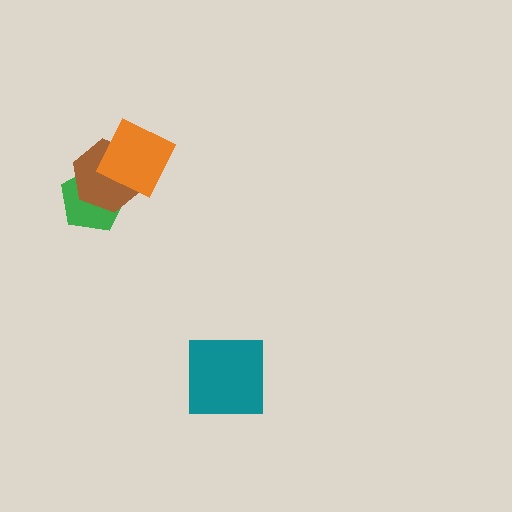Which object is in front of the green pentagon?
The brown hexagon is in front of the green pentagon.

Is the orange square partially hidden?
No, no other shape covers it.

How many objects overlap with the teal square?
0 objects overlap with the teal square.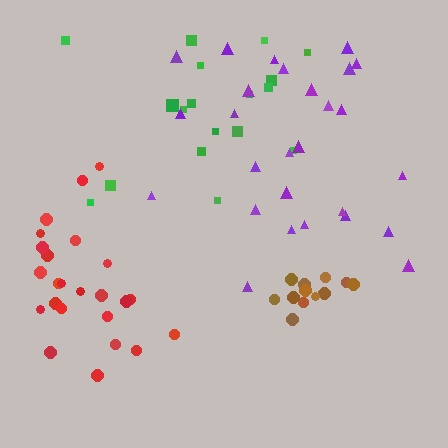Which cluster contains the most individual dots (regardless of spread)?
Purple (27).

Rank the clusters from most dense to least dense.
brown, red, purple, green.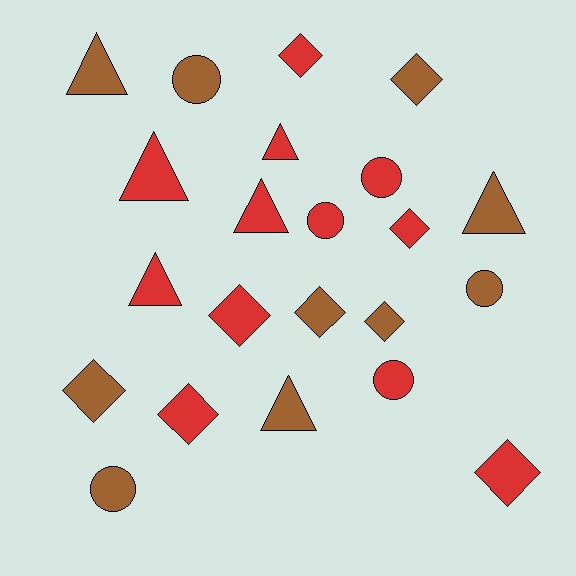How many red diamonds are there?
There are 5 red diamonds.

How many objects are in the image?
There are 22 objects.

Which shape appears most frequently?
Diamond, with 9 objects.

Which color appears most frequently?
Red, with 12 objects.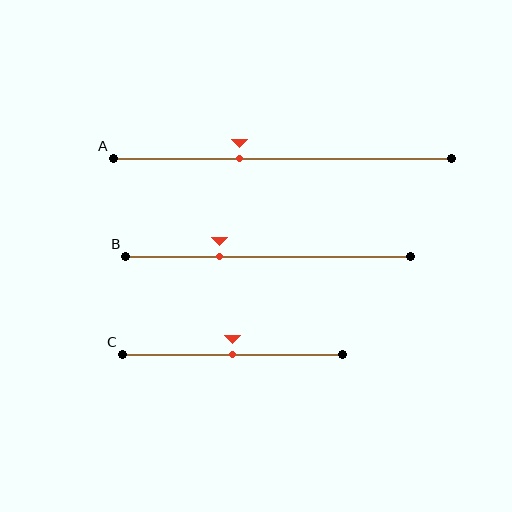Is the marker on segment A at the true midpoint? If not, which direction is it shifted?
No, the marker on segment A is shifted to the left by about 13% of the segment length.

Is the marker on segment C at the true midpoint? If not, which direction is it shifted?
Yes, the marker on segment C is at the true midpoint.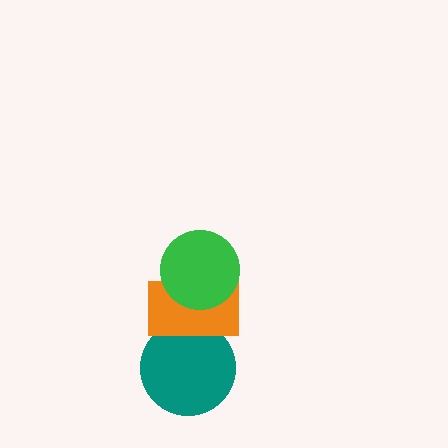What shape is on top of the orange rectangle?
The green circle is on top of the orange rectangle.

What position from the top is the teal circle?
The teal circle is 3rd from the top.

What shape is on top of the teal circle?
The orange rectangle is on top of the teal circle.